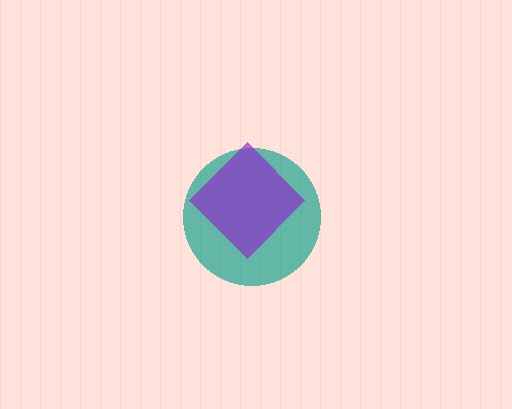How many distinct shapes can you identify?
There are 2 distinct shapes: a teal circle, a purple diamond.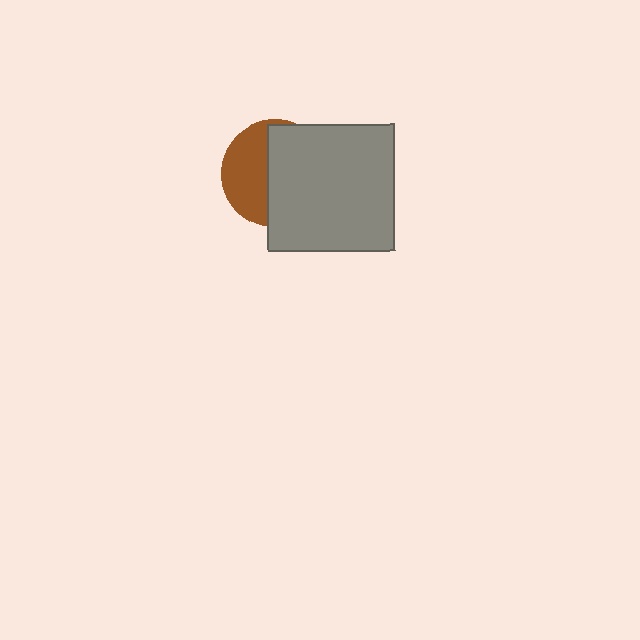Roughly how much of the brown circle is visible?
A small part of it is visible (roughly 41%).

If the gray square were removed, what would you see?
You would see the complete brown circle.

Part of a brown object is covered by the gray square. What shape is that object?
It is a circle.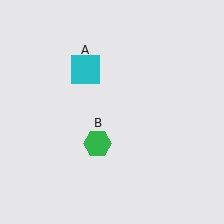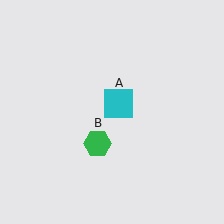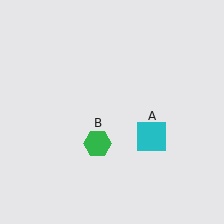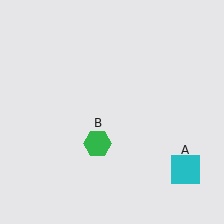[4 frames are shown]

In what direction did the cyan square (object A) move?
The cyan square (object A) moved down and to the right.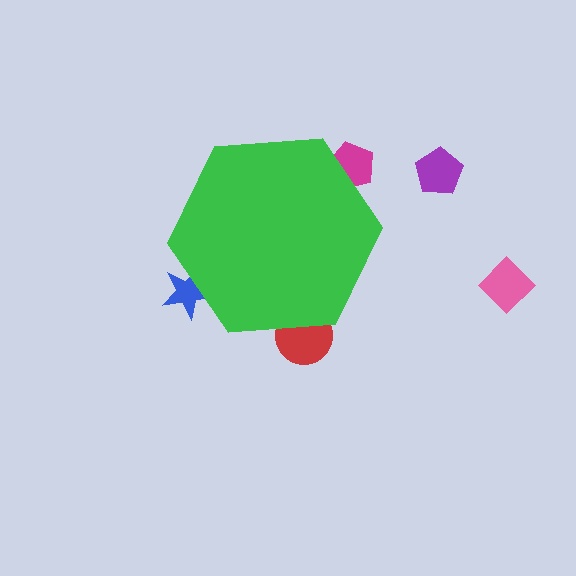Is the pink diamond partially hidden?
No, the pink diamond is fully visible.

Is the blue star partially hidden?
Yes, the blue star is partially hidden behind the green hexagon.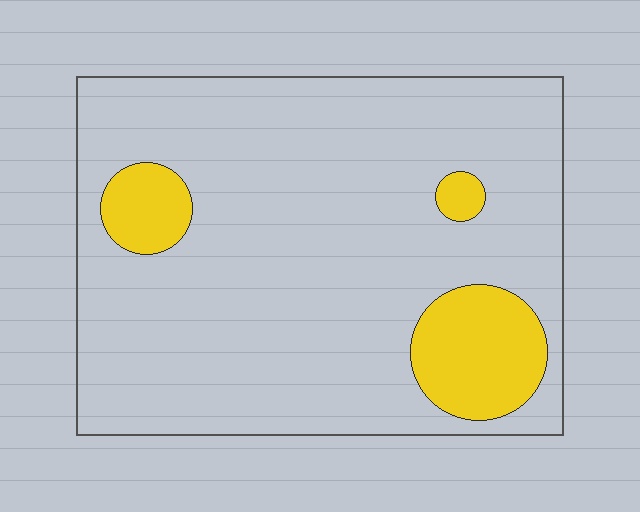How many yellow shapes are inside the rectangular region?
3.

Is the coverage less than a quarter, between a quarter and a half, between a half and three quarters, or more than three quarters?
Less than a quarter.